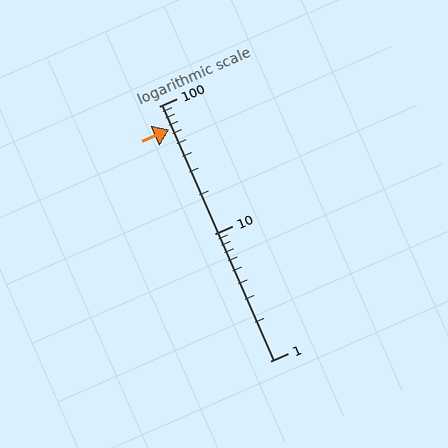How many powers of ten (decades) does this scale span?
The scale spans 2 decades, from 1 to 100.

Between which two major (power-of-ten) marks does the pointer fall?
The pointer is between 10 and 100.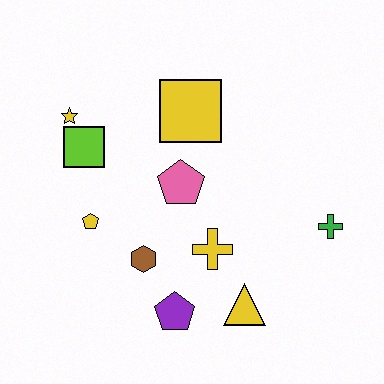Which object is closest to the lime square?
The yellow star is closest to the lime square.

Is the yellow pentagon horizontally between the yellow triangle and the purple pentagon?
No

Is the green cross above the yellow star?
No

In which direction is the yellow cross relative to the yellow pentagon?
The yellow cross is to the right of the yellow pentagon.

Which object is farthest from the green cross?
The yellow star is farthest from the green cross.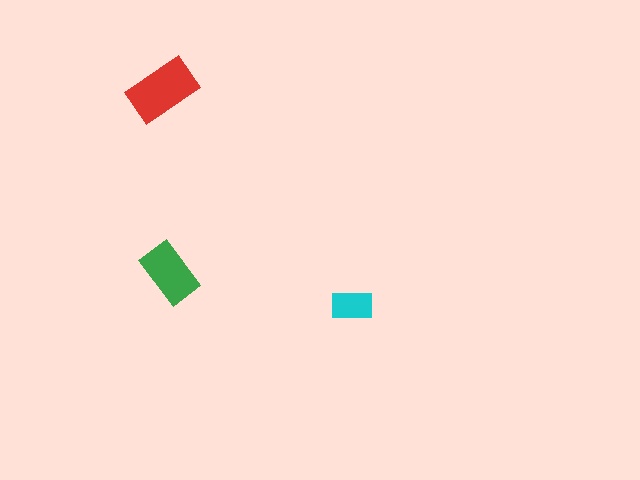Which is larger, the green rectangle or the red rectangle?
The red one.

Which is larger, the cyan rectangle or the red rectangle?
The red one.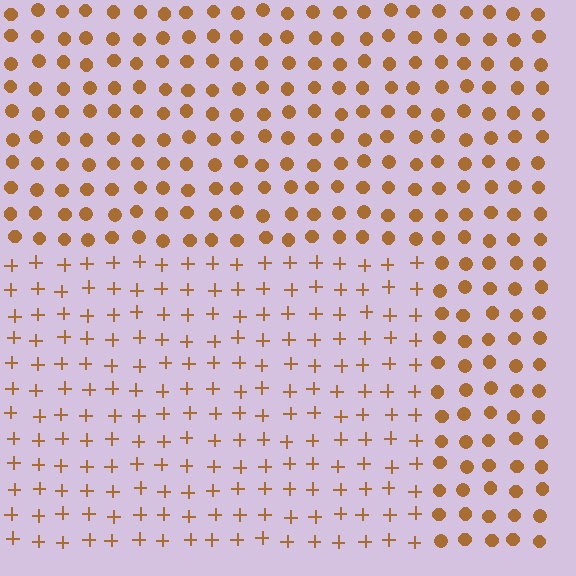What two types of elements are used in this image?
The image uses plus signs inside the rectangle region and circles outside it.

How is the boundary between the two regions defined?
The boundary is defined by a change in element shape: plus signs inside vs. circles outside. All elements share the same color and spacing.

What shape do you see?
I see a rectangle.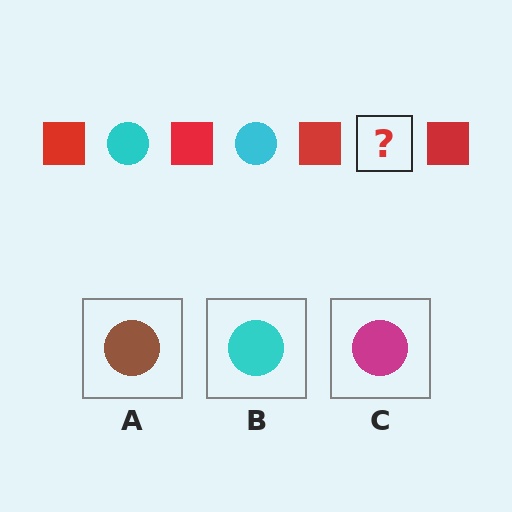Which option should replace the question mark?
Option B.